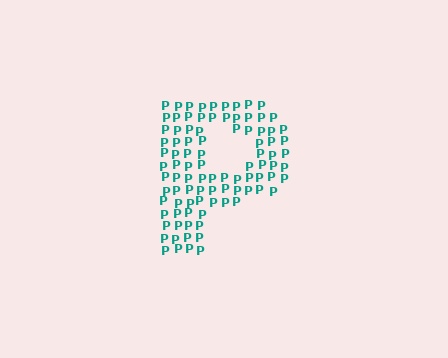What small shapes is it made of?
It is made of small letter P's.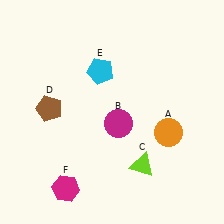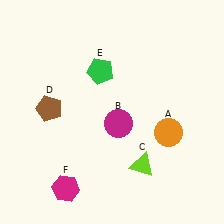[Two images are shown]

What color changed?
The pentagon (E) changed from cyan in Image 1 to green in Image 2.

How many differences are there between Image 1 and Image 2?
There is 1 difference between the two images.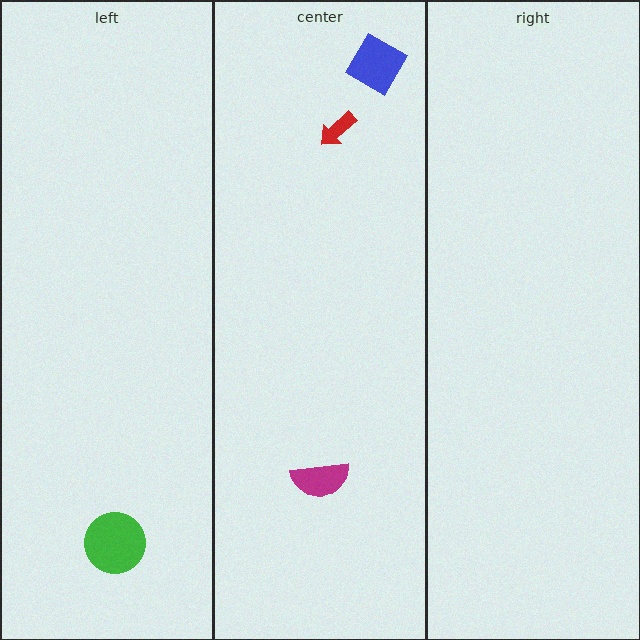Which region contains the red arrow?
The center region.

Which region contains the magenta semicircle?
The center region.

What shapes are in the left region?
The green circle.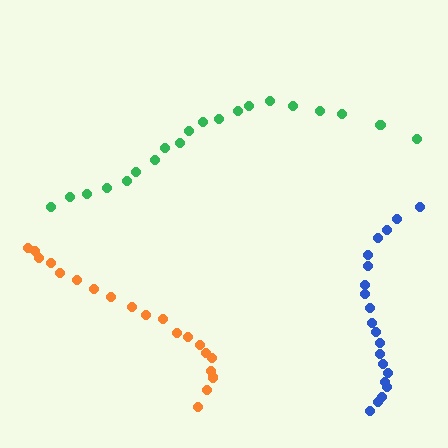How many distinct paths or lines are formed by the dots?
There are 3 distinct paths.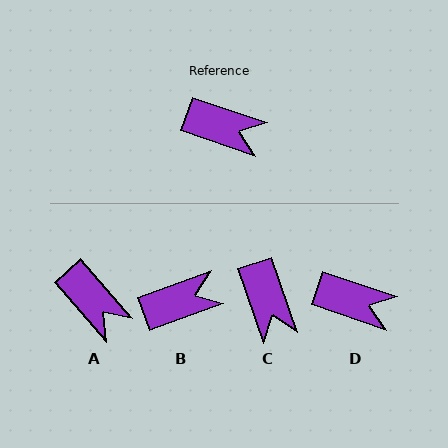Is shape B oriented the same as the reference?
No, it is off by about 39 degrees.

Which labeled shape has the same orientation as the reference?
D.